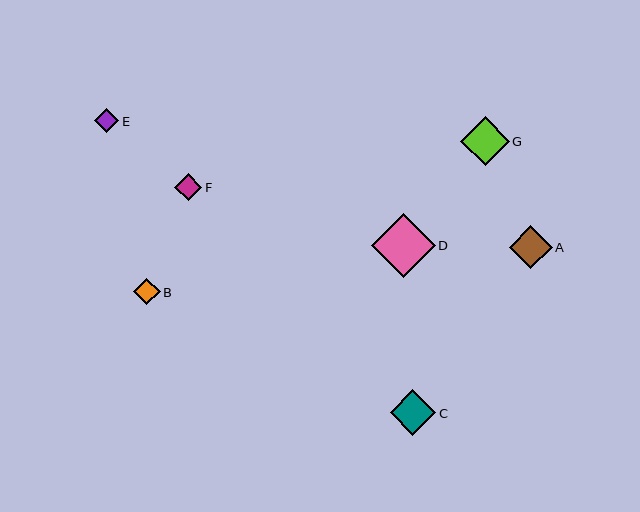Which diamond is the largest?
Diamond D is the largest with a size of approximately 64 pixels.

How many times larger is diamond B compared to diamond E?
Diamond B is approximately 1.1 times the size of diamond E.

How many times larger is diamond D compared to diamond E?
Diamond D is approximately 2.7 times the size of diamond E.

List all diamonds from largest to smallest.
From largest to smallest: D, G, C, A, F, B, E.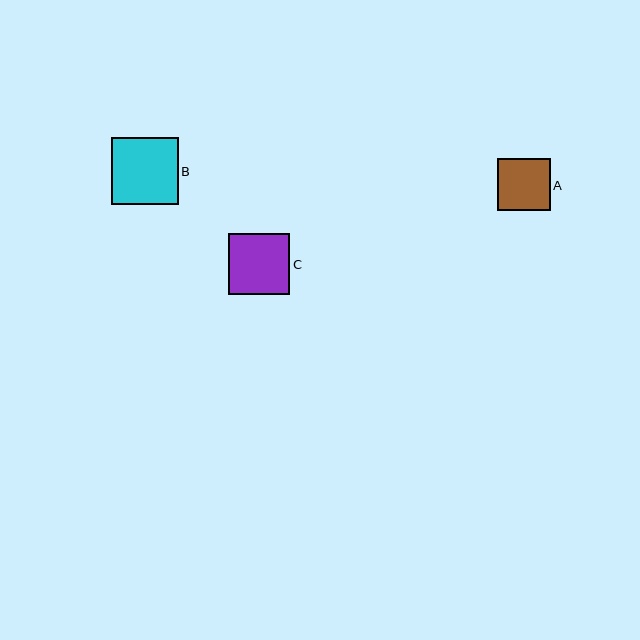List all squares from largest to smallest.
From largest to smallest: B, C, A.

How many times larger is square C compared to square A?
Square C is approximately 1.2 times the size of square A.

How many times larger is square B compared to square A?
Square B is approximately 1.3 times the size of square A.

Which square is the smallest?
Square A is the smallest with a size of approximately 53 pixels.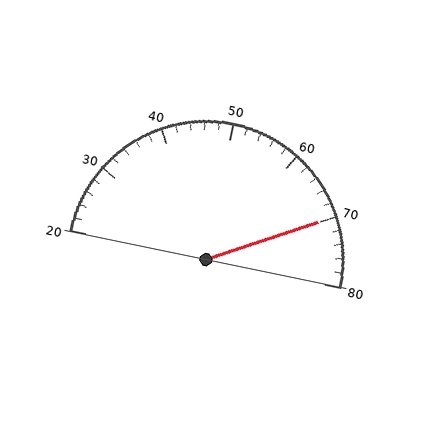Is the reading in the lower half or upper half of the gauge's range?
The reading is in the upper half of the range (20 to 80).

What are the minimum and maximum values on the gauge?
The gauge ranges from 20 to 80.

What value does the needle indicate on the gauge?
The needle indicates approximately 70.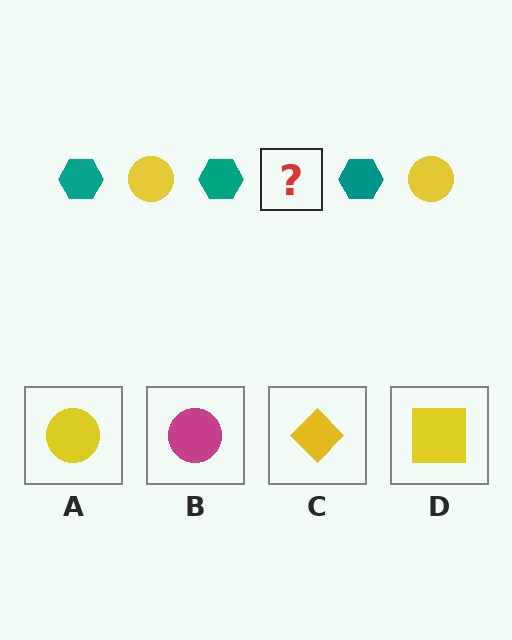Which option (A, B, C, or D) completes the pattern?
A.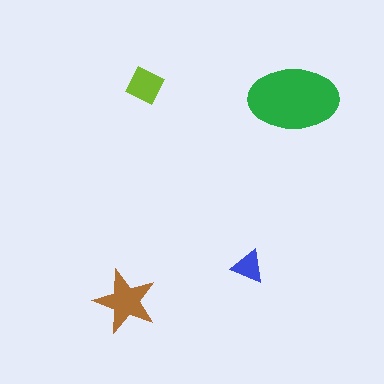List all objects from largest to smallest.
The green ellipse, the brown star, the lime diamond, the blue triangle.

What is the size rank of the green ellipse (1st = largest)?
1st.